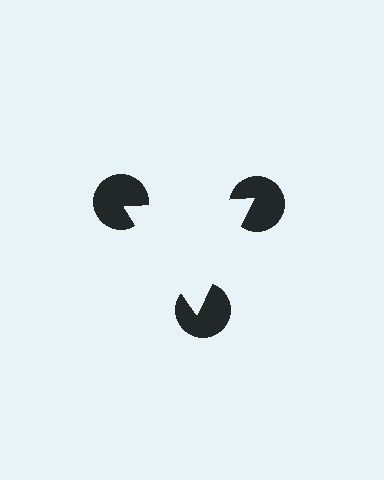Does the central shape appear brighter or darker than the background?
It typically appears slightly brighter than the background, even though no actual brightness change is drawn.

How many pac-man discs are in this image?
There are 3 — one at each vertex of the illusory triangle.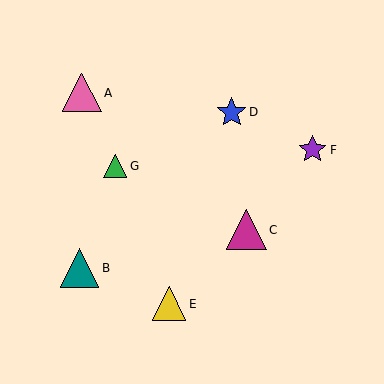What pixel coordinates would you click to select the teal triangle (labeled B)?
Click at (79, 268) to select the teal triangle B.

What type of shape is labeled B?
Shape B is a teal triangle.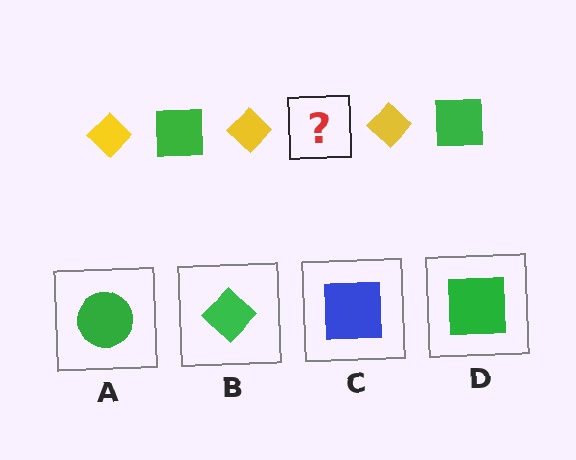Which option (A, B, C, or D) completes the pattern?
D.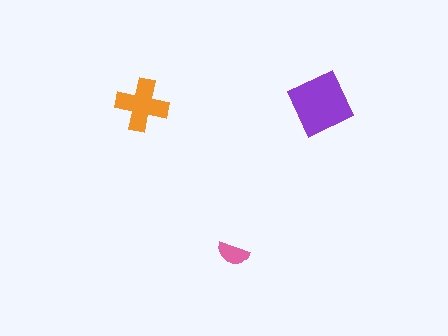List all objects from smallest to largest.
The pink semicircle, the orange cross, the purple diamond.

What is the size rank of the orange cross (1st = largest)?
2nd.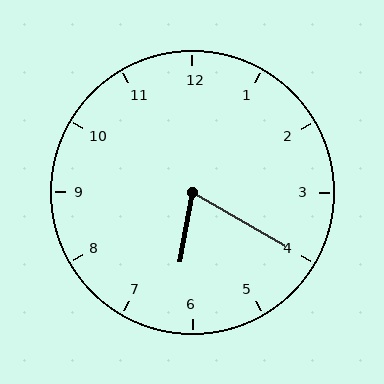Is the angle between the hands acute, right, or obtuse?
It is acute.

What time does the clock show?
6:20.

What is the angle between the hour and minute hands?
Approximately 70 degrees.